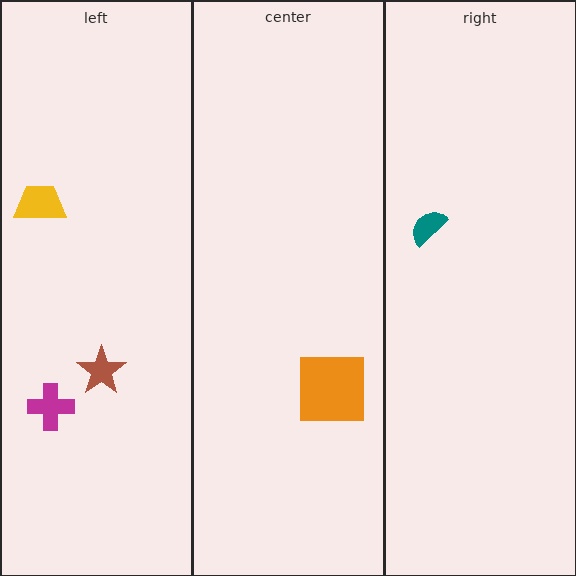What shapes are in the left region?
The yellow trapezoid, the brown star, the magenta cross.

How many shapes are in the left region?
3.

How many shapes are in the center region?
1.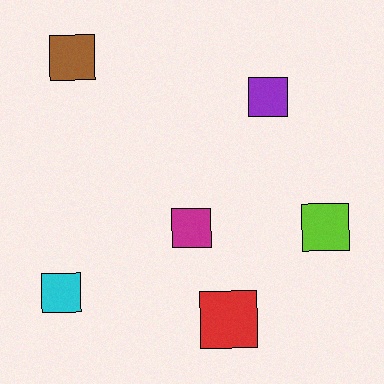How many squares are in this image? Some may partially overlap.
There are 6 squares.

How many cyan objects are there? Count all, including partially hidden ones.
There is 1 cyan object.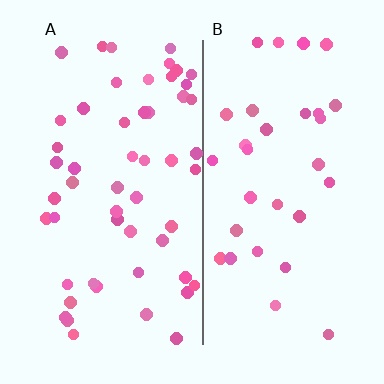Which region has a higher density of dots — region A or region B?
A (the left).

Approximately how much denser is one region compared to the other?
Approximately 1.7× — region A over region B.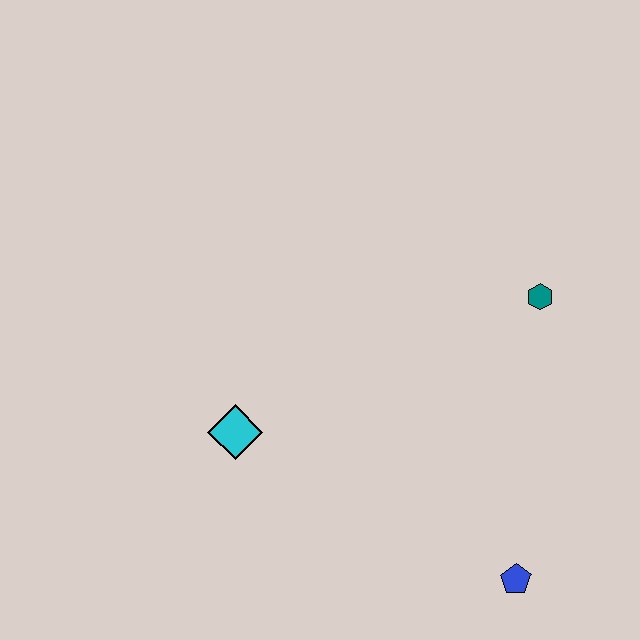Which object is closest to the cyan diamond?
The blue pentagon is closest to the cyan diamond.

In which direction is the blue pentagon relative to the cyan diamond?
The blue pentagon is to the right of the cyan diamond.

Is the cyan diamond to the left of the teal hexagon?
Yes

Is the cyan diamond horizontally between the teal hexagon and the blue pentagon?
No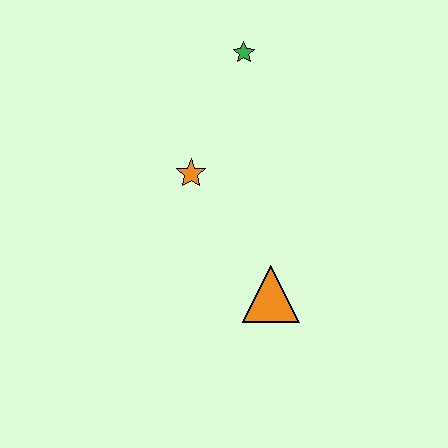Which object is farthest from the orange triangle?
The green star is farthest from the orange triangle.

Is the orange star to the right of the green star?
No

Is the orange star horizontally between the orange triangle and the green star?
No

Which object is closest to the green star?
The orange star is closest to the green star.